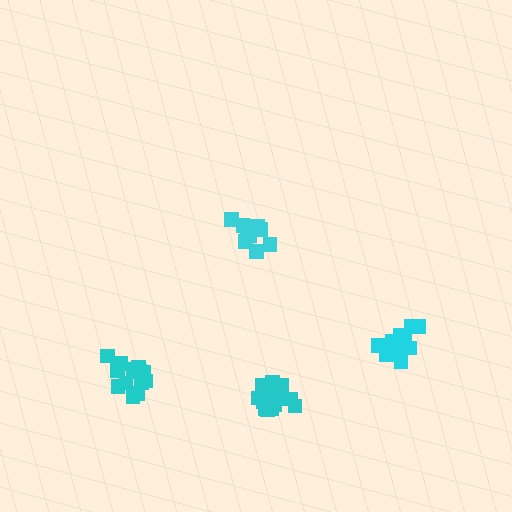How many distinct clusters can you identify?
There are 4 distinct clusters.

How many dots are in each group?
Group 1: 10 dots, Group 2: 15 dots, Group 3: 15 dots, Group 4: 15 dots (55 total).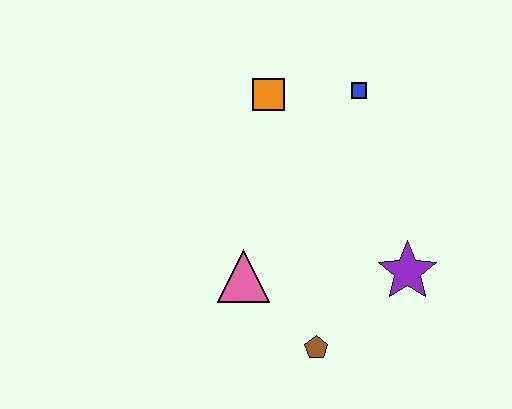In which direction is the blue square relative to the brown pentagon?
The blue square is above the brown pentagon.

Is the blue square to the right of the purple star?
No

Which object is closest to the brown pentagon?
The pink triangle is closest to the brown pentagon.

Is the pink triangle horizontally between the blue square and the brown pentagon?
No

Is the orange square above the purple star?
Yes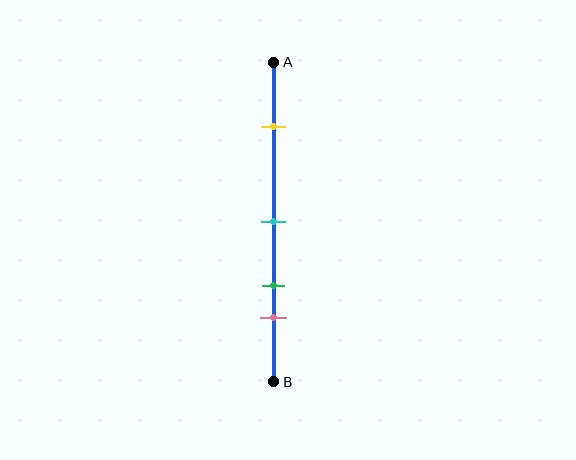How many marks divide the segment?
There are 4 marks dividing the segment.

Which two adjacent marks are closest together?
The green and pink marks are the closest adjacent pair.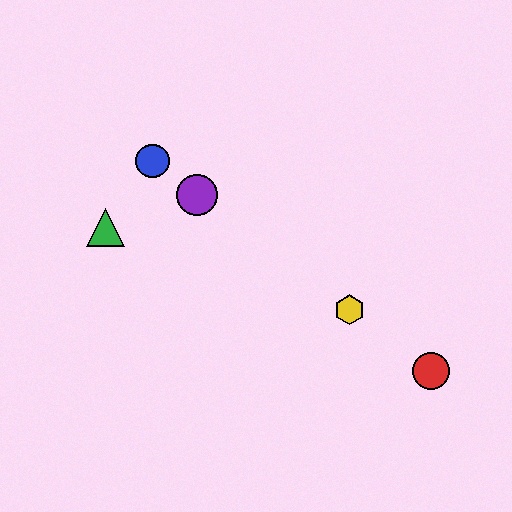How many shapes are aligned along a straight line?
4 shapes (the red circle, the blue circle, the yellow hexagon, the purple circle) are aligned along a straight line.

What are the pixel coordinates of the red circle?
The red circle is at (431, 371).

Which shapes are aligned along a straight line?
The red circle, the blue circle, the yellow hexagon, the purple circle are aligned along a straight line.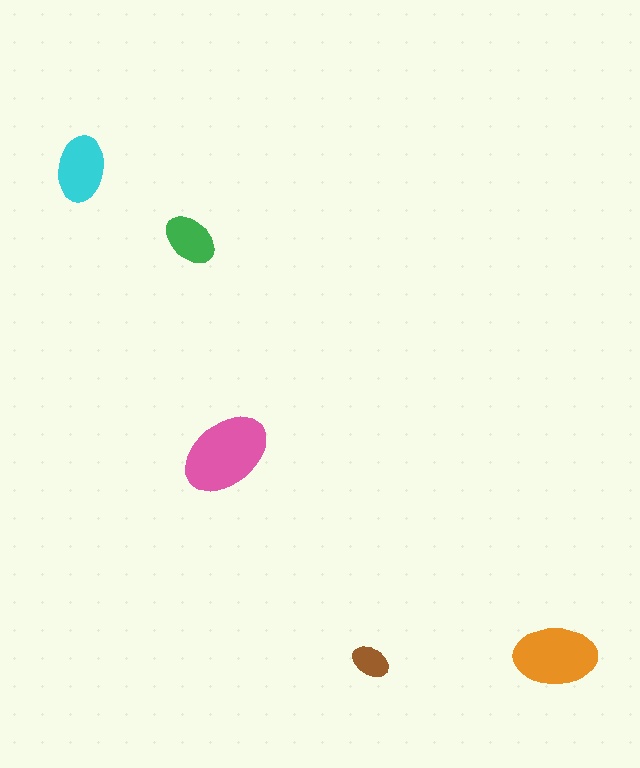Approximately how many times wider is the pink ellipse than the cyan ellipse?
About 1.5 times wider.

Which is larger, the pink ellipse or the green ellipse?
The pink one.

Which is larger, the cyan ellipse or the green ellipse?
The cyan one.